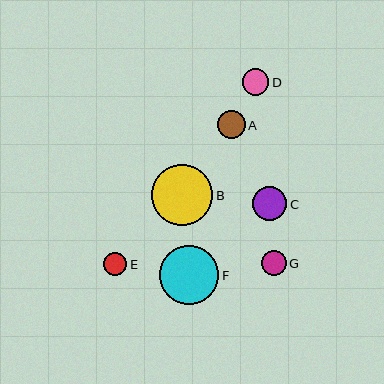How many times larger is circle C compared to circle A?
Circle C is approximately 1.2 times the size of circle A.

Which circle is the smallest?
Circle E is the smallest with a size of approximately 23 pixels.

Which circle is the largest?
Circle B is the largest with a size of approximately 61 pixels.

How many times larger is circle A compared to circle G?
Circle A is approximately 1.1 times the size of circle G.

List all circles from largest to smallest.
From largest to smallest: B, F, C, A, D, G, E.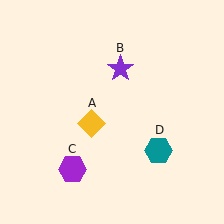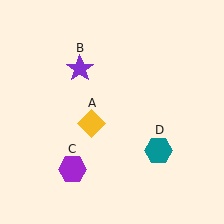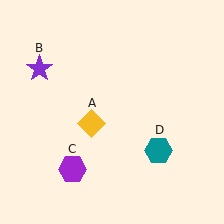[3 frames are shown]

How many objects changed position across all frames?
1 object changed position: purple star (object B).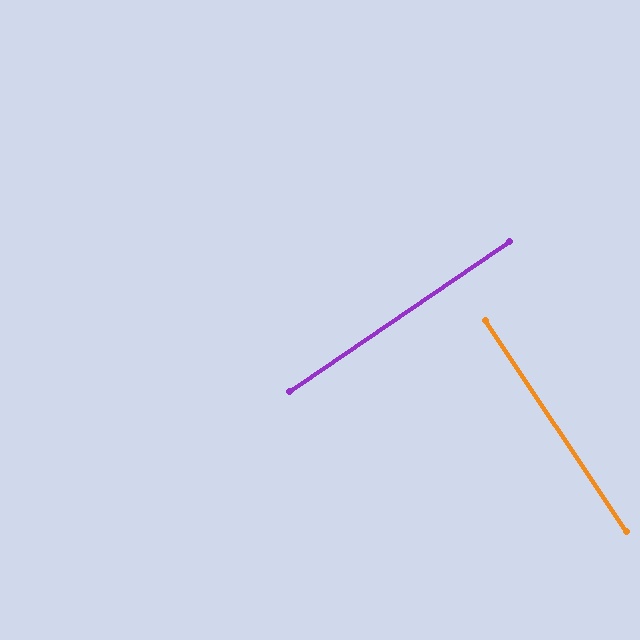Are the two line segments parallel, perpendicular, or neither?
Perpendicular — they meet at approximately 89°.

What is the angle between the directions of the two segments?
Approximately 89 degrees.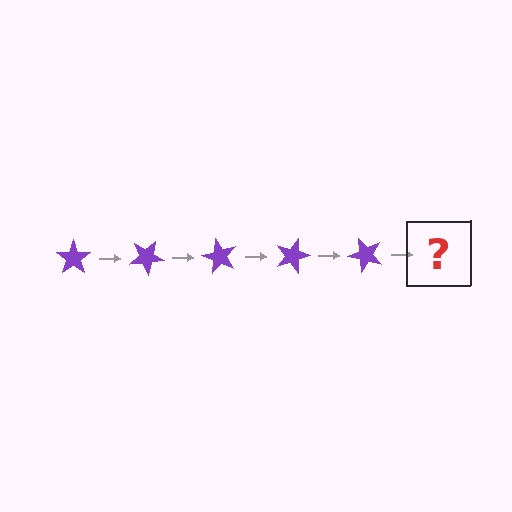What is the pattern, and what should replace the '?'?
The pattern is that the star rotates 30 degrees each step. The '?' should be a purple star rotated 150 degrees.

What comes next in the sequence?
The next element should be a purple star rotated 150 degrees.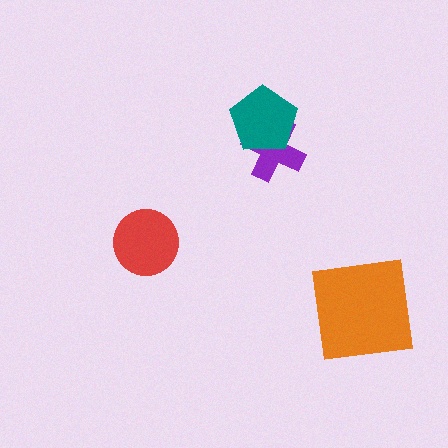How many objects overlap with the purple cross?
1 object overlaps with the purple cross.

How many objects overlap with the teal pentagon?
1 object overlaps with the teal pentagon.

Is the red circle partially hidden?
No, no other shape covers it.